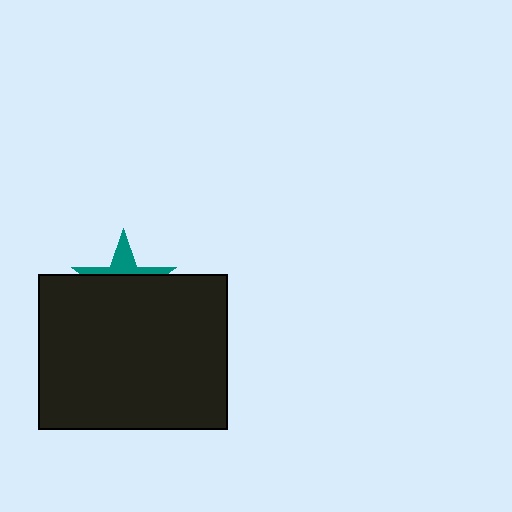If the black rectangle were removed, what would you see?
You would see the complete teal star.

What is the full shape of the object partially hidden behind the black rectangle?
The partially hidden object is a teal star.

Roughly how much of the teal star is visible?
A small part of it is visible (roughly 31%).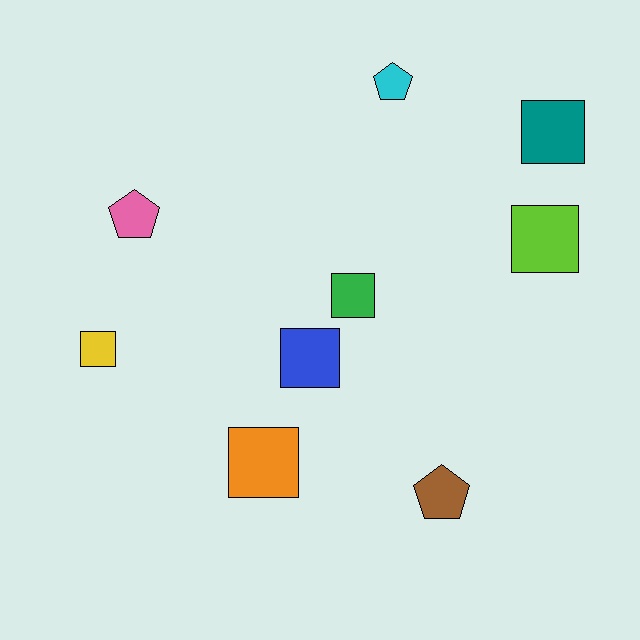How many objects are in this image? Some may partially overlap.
There are 9 objects.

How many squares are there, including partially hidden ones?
There are 6 squares.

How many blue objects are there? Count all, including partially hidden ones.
There is 1 blue object.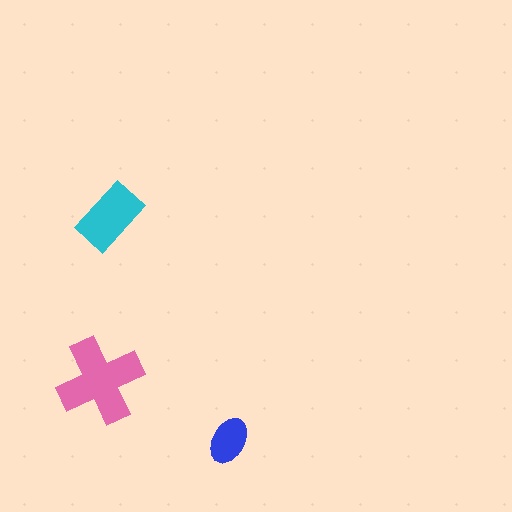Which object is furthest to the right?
The blue ellipse is rightmost.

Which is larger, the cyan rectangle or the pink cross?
The pink cross.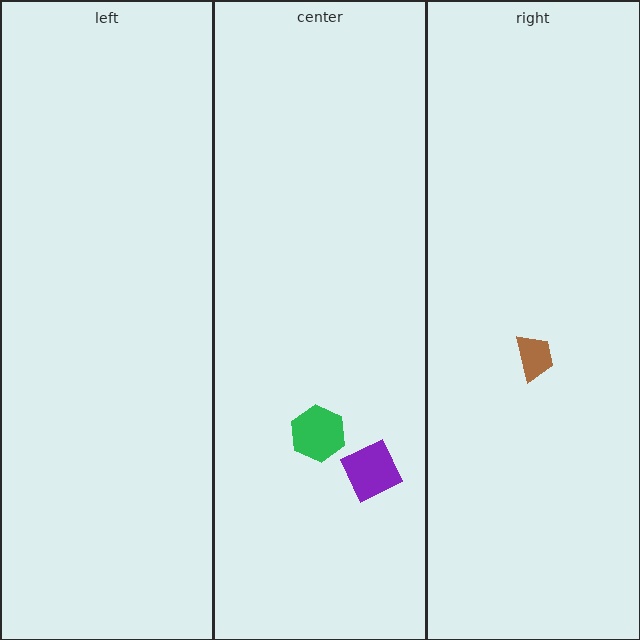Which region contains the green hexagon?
The center region.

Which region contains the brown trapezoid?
The right region.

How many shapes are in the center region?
2.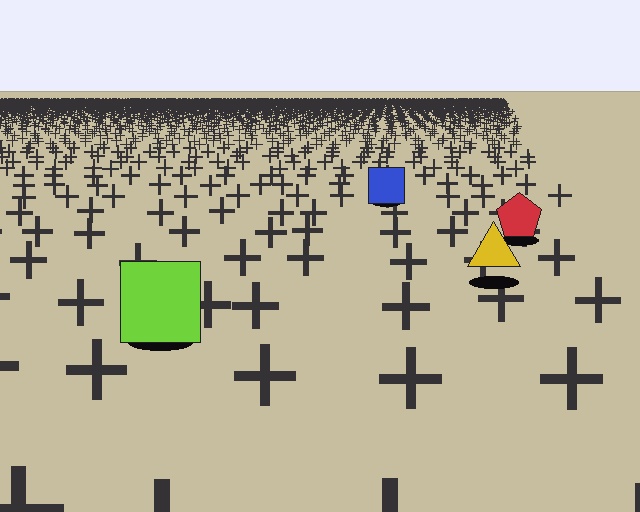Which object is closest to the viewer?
The lime square is closest. The texture marks near it are larger and more spread out.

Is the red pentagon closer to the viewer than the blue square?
Yes. The red pentagon is closer — you can tell from the texture gradient: the ground texture is coarser near it.